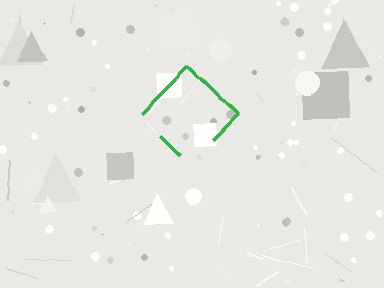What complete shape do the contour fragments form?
The contour fragments form a diamond.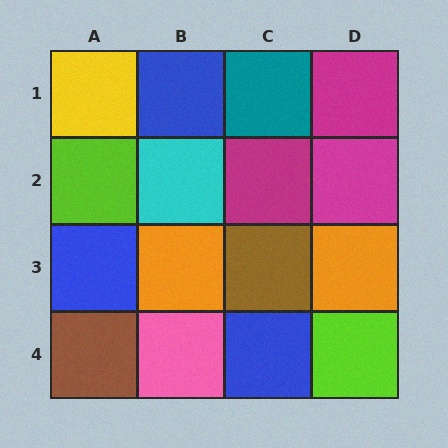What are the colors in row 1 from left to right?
Yellow, blue, teal, magenta.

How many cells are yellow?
1 cell is yellow.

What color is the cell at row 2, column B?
Cyan.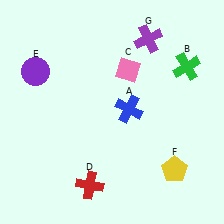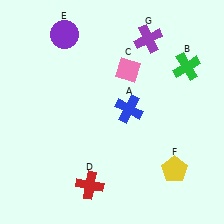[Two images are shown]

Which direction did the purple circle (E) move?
The purple circle (E) moved up.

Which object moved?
The purple circle (E) moved up.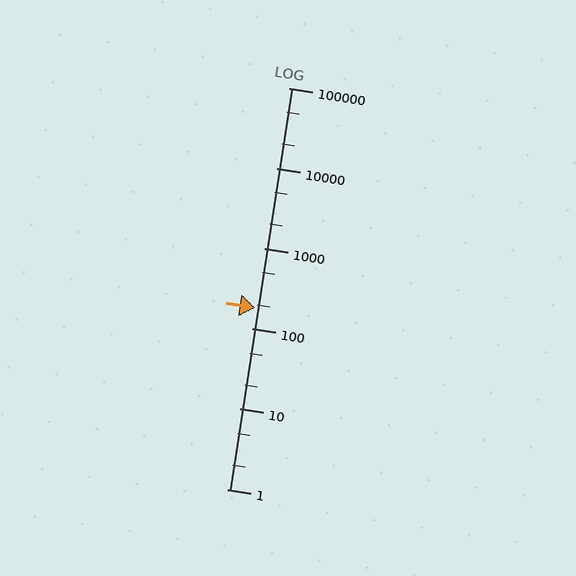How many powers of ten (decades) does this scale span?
The scale spans 5 decades, from 1 to 100000.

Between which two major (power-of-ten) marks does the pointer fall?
The pointer is between 100 and 1000.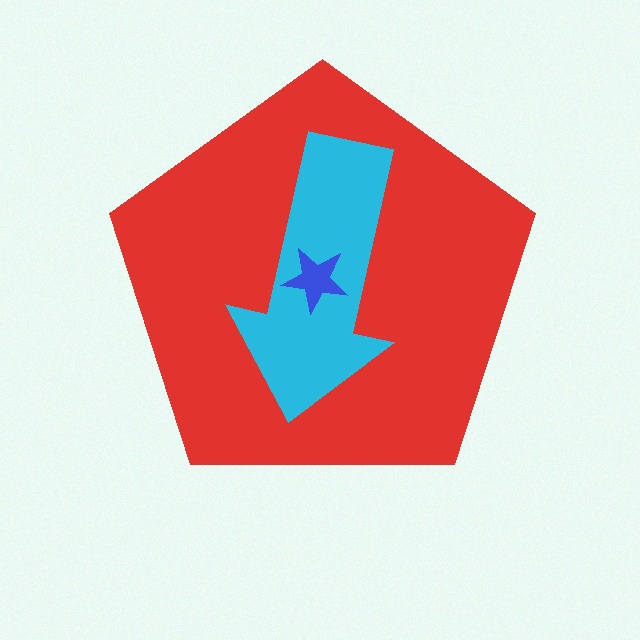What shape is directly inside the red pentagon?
The cyan arrow.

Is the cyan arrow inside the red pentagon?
Yes.